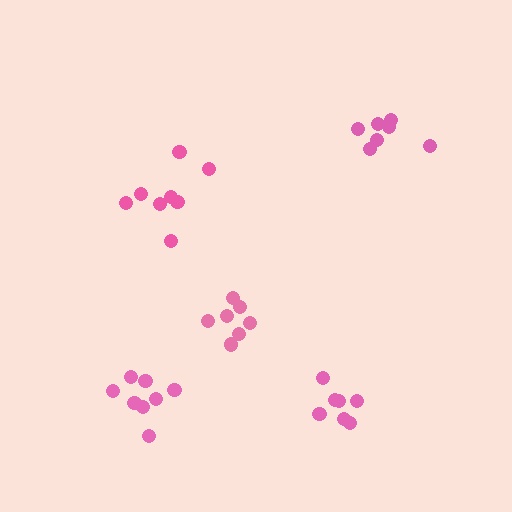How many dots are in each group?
Group 1: 8 dots, Group 2: 7 dots, Group 3: 7 dots, Group 4: 7 dots, Group 5: 8 dots (37 total).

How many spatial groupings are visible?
There are 5 spatial groupings.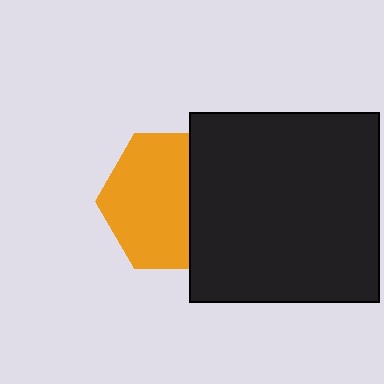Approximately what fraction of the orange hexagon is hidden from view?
Roughly 36% of the orange hexagon is hidden behind the black square.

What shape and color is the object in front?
The object in front is a black square.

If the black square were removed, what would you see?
You would see the complete orange hexagon.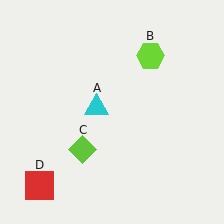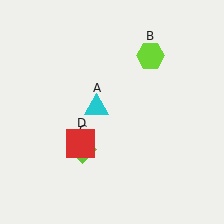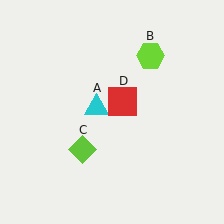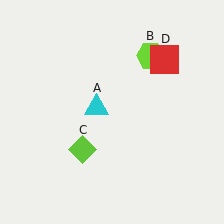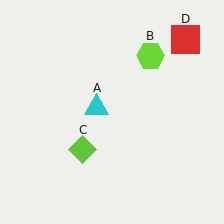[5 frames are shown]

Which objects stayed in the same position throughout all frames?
Cyan triangle (object A) and lime hexagon (object B) and lime diamond (object C) remained stationary.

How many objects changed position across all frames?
1 object changed position: red square (object D).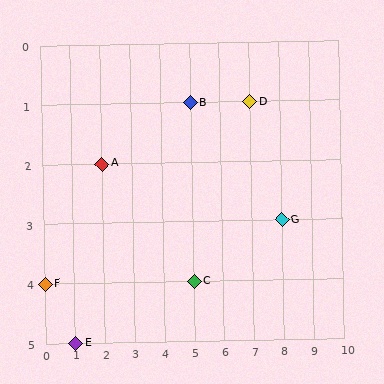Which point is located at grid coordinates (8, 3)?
Point G is at (8, 3).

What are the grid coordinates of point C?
Point C is at grid coordinates (5, 4).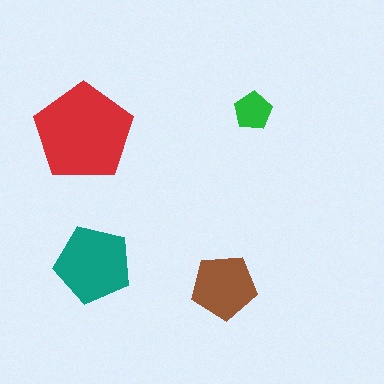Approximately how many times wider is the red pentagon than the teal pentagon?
About 1.5 times wider.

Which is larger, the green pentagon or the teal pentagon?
The teal one.